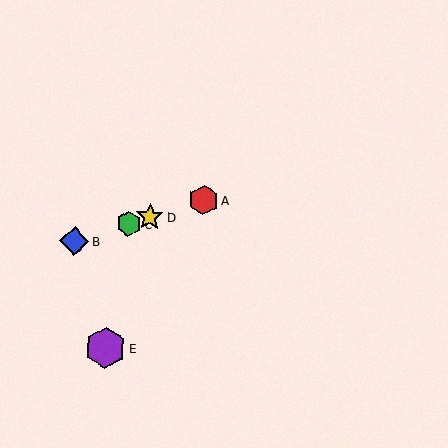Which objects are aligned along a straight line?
Objects A, B, C, D are aligned along a straight line.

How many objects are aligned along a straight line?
4 objects (A, B, C, D) are aligned along a straight line.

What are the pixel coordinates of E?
Object E is at (105, 348).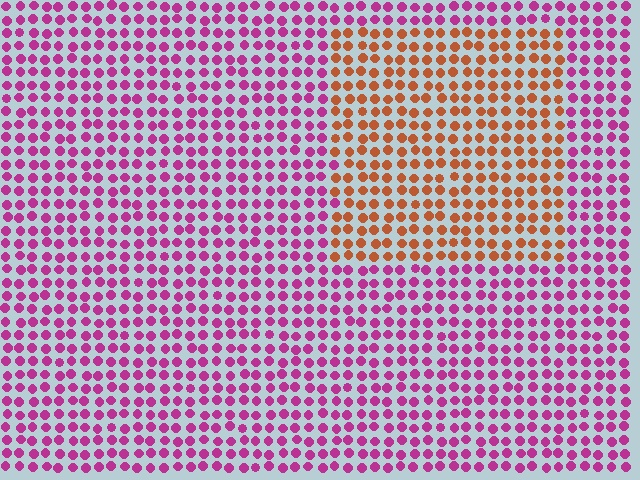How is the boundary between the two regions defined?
The boundary is defined purely by a slight shift in hue (about 60 degrees). Spacing, size, and orientation are identical on both sides.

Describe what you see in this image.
The image is filled with small magenta elements in a uniform arrangement. A rectangle-shaped region is visible where the elements are tinted to a slightly different hue, forming a subtle color boundary.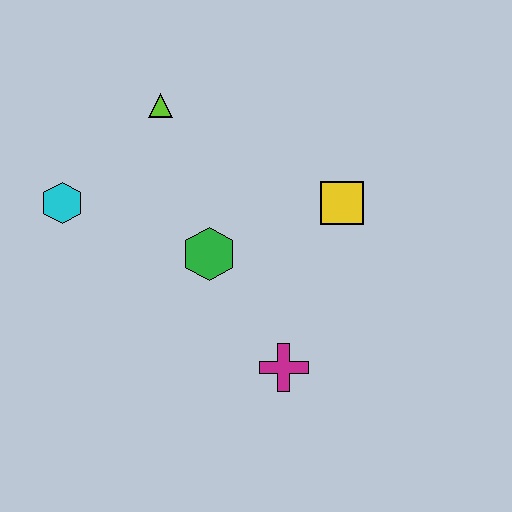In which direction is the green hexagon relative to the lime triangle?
The green hexagon is below the lime triangle.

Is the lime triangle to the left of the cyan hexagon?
No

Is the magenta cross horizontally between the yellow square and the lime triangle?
Yes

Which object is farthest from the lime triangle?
The magenta cross is farthest from the lime triangle.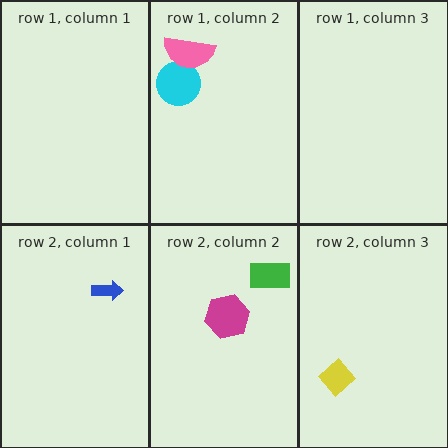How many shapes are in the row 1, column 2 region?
2.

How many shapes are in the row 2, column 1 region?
1.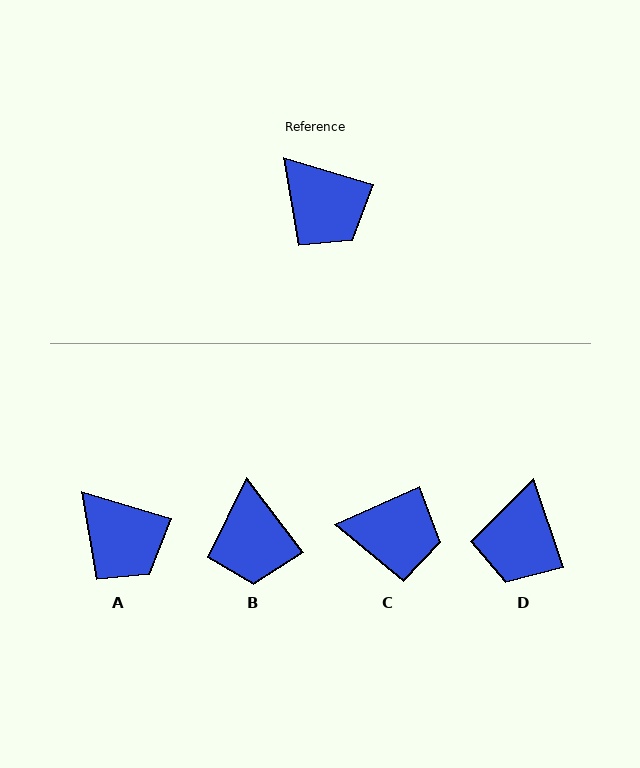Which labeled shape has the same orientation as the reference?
A.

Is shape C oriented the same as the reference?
No, it is off by about 41 degrees.